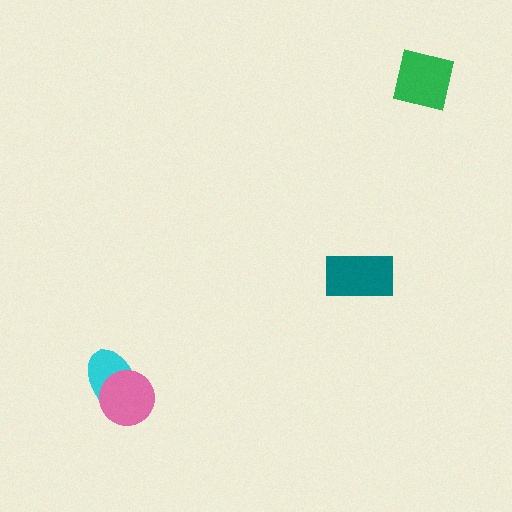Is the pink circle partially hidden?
No, no other shape covers it.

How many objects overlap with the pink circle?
1 object overlaps with the pink circle.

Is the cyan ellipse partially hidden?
Yes, it is partially covered by another shape.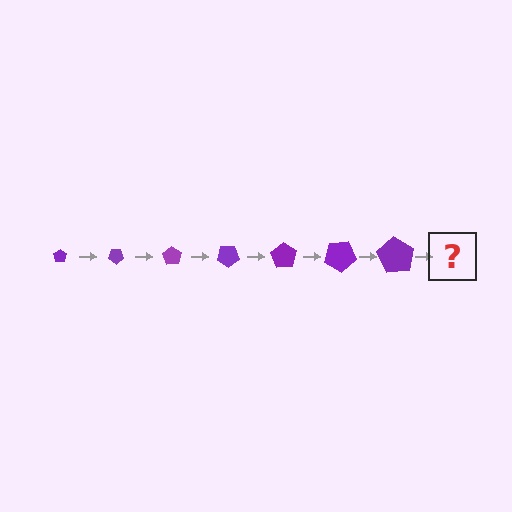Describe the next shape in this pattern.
It should be a pentagon, larger than the previous one and rotated 245 degrees from the start.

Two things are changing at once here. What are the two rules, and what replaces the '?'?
The two rules are that the pentagon grows larger each step and it rotates 35 degrees each step. The '?' should be a pentagon, larger than the previous one and rotated 245 degrees from the start.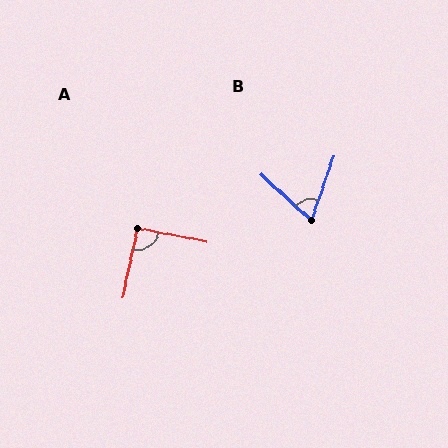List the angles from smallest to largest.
B (67°), A (91°).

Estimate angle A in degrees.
Approximately 91 degrees.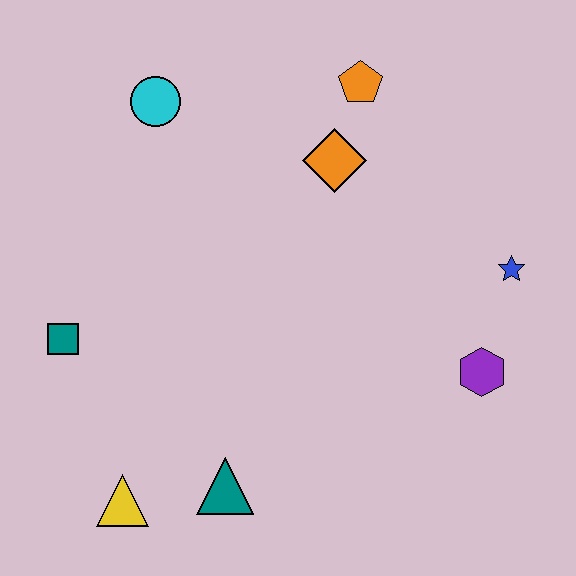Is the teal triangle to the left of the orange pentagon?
Yes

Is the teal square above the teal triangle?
Yes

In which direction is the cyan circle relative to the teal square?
The cyan circle is above the teal square.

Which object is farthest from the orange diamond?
The yellow triangle is farthest from the orange diamond.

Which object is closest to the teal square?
The yellow triangle is closest to the teal square.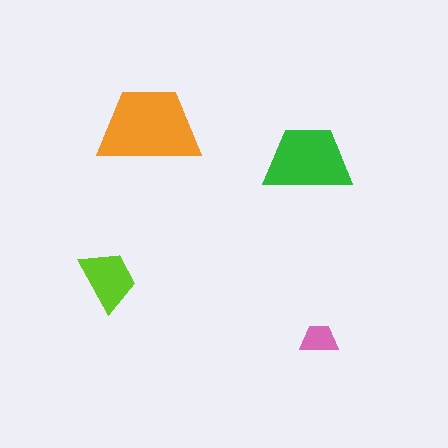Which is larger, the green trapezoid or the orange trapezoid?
The orange one.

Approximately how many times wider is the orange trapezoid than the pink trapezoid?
About 2.5 times wider.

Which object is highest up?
The orange trapezoid is topmost.